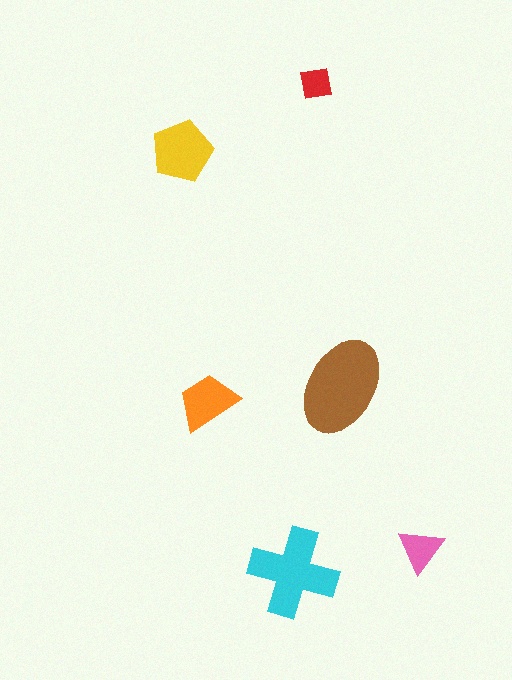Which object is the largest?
The brown ellipse.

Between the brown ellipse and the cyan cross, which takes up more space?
The brown ellipse.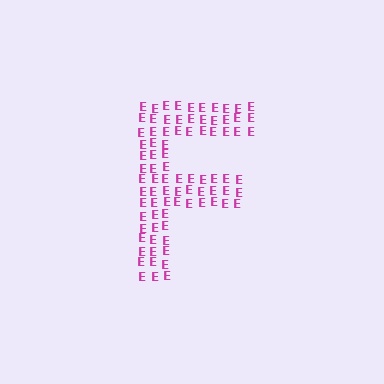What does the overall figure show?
The overall figure shows the letter F.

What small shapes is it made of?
It is made of small letter E's.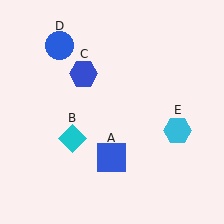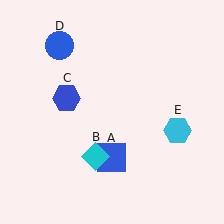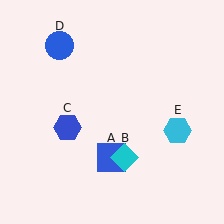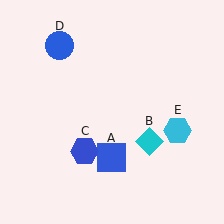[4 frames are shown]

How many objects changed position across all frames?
2 objects changed position: cyan diamond (object B), blue hexagon (object C).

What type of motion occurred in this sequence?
The cyan diamond (object B), blue hexagon (object C) rotated counterclockwise around the center of the scene.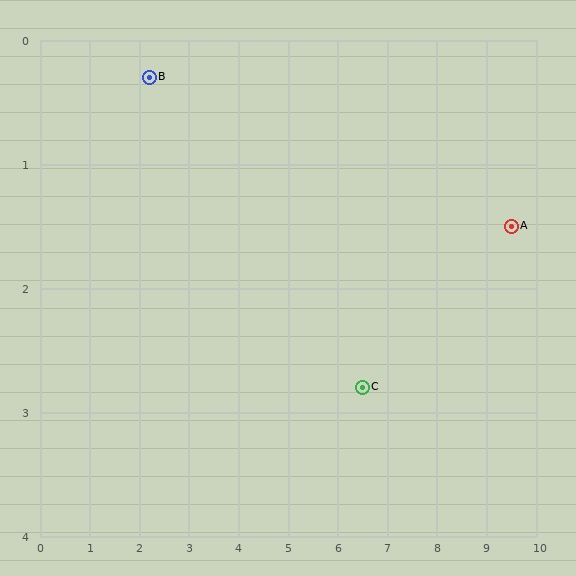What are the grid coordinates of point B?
Point B is at approximately (2.2, 0.3).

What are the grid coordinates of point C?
Point C is at approximately (6.5, 2.8).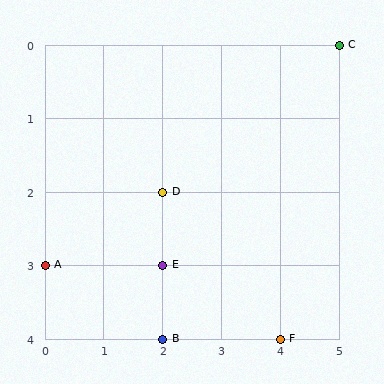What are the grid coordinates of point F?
Point F is at grid coordinates (4, 4).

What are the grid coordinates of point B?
Point B is at grid coordinates (2, 4).